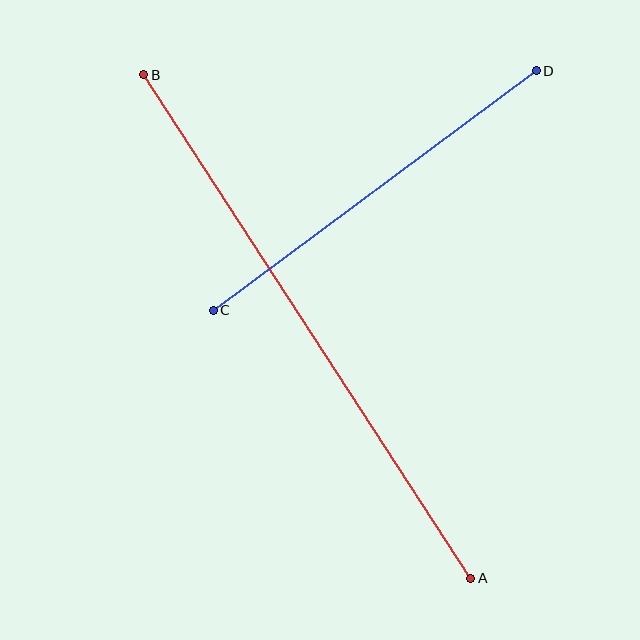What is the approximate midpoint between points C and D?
The midpoint is at approximately (375, 191) pixels.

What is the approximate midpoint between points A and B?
The midpoint is at approximately (307, 327) pixels.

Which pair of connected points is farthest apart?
Points A and B are farthest apart.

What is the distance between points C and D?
The distance is approximately 402 pixels.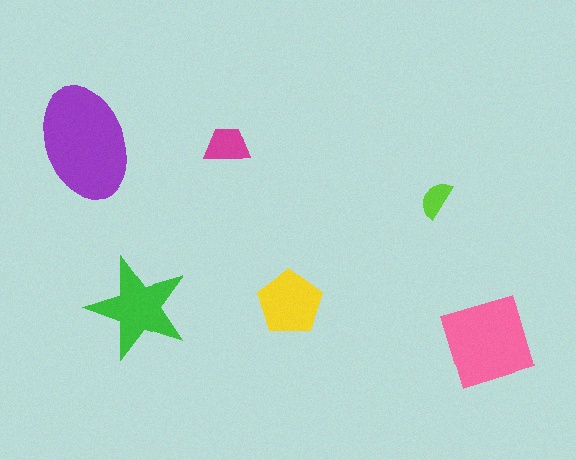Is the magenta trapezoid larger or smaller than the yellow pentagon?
Smaller.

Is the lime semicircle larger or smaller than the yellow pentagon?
Smaller.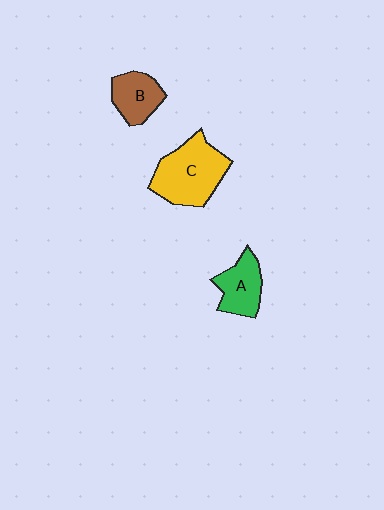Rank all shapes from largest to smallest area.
From largest to smallest: C (yellow), A (green), B (brown).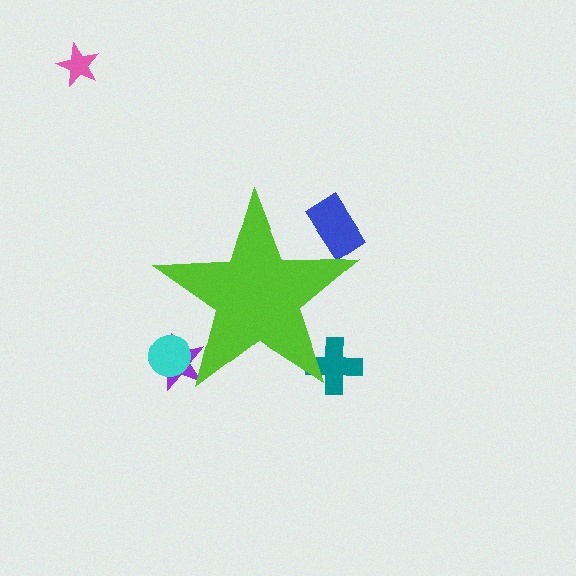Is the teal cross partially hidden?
Yes, the teal cross is partially hidden behind the lime star.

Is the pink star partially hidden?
No, the pink star is fully visible.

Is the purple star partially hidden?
Yes, the purple star is partially hidden behind the lime star.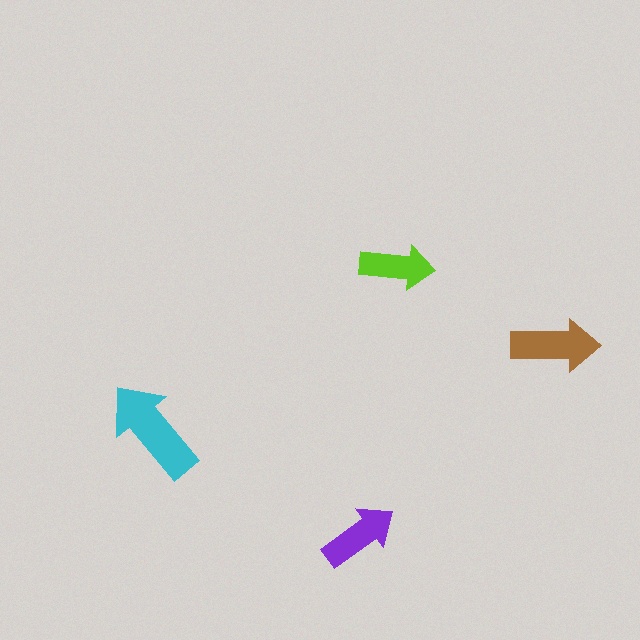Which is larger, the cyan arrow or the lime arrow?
The cyan one.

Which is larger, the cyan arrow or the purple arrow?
The cyan one.